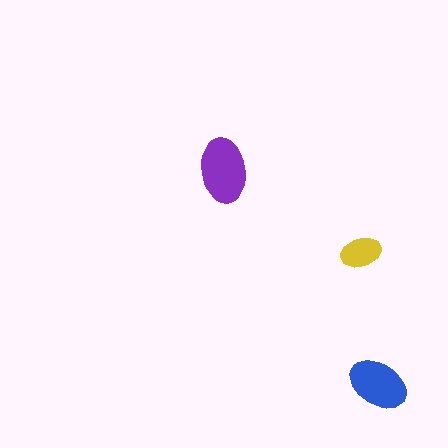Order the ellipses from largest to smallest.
the purple one, the blue one, the yellow one.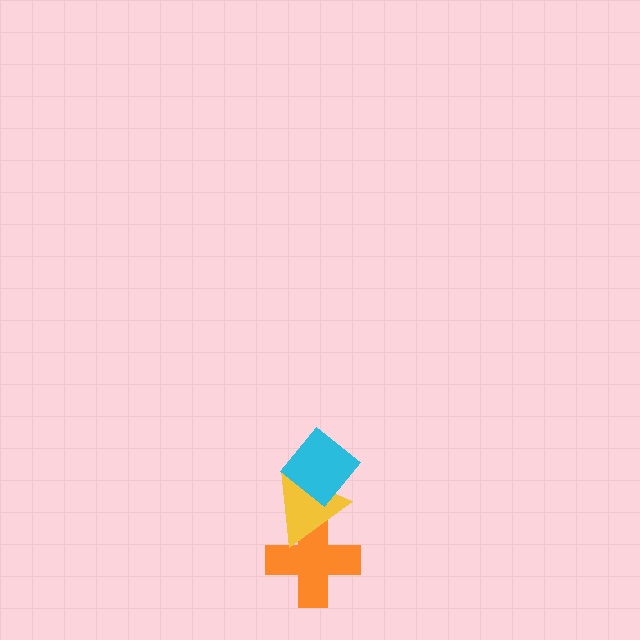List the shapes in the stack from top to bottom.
From top to bottom: the cyan diamond, the yellow triangle, the orange cross.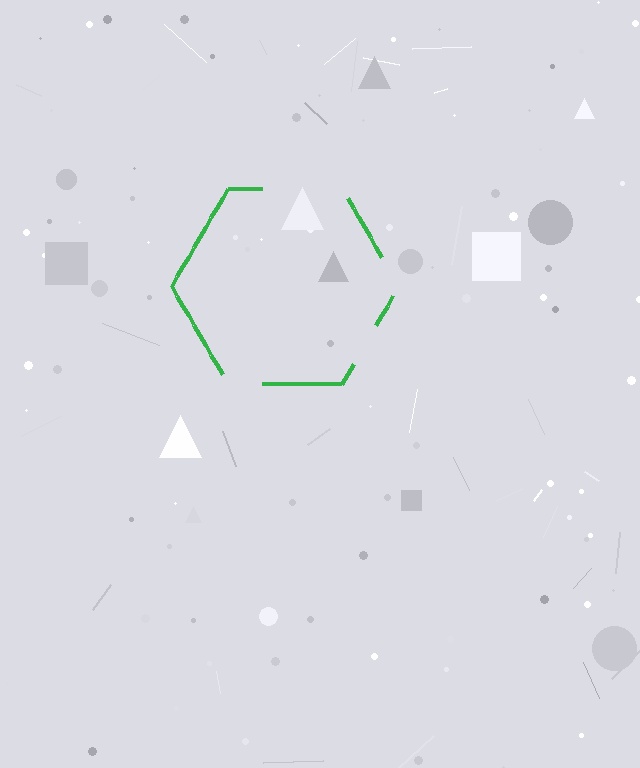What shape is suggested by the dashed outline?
The dashed outline suggests a hexagon.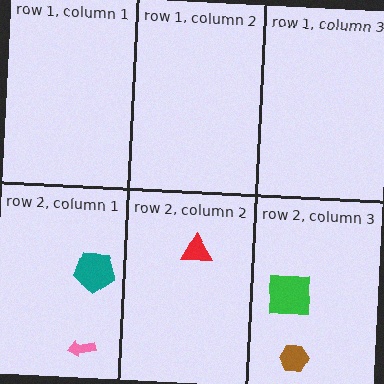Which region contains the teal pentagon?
The row 2, column 1 region.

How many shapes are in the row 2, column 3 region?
2.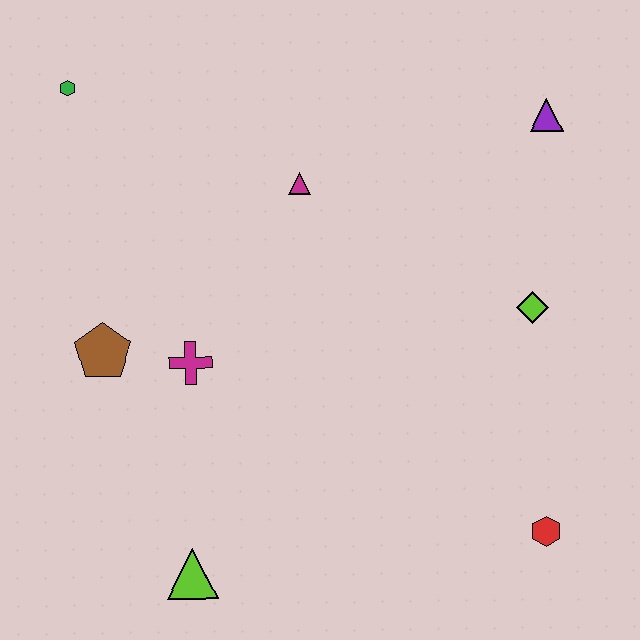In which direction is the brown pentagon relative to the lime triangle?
The brown pentagon is above the lime triangle.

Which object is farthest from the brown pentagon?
The purple triangle is farthest from the brown pentagon.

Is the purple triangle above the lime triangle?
Yes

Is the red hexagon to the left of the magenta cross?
No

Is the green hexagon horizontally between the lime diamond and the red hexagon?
No